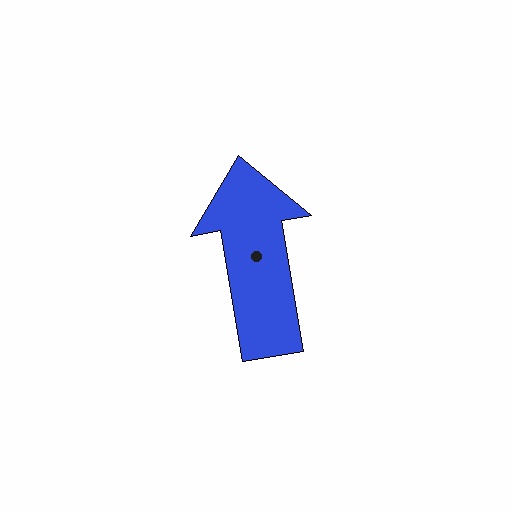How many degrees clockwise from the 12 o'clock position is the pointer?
Approximately 350 degrees.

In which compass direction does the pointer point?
North.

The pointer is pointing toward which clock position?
Roughly 12 o'clock.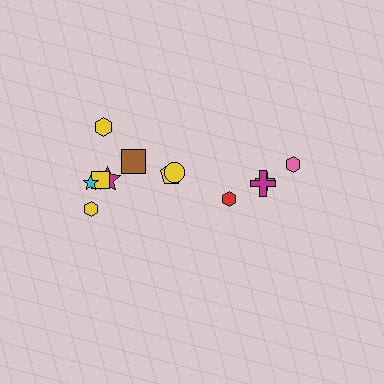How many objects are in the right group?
There are 5 objects.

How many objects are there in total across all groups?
There are 12 objects.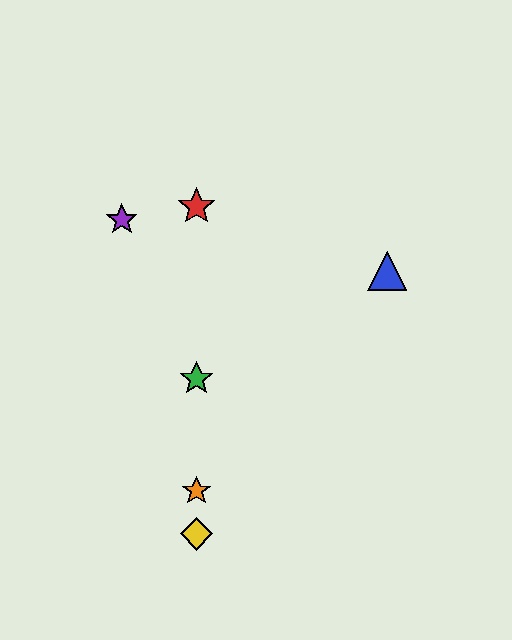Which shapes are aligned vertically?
The red star, the green star, the yellow diamond, the orange star are aligned vertically.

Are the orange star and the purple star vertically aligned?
No, the orange star is at x≈197 and the purple star is at x≈122.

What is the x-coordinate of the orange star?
The orange star is at x≈197.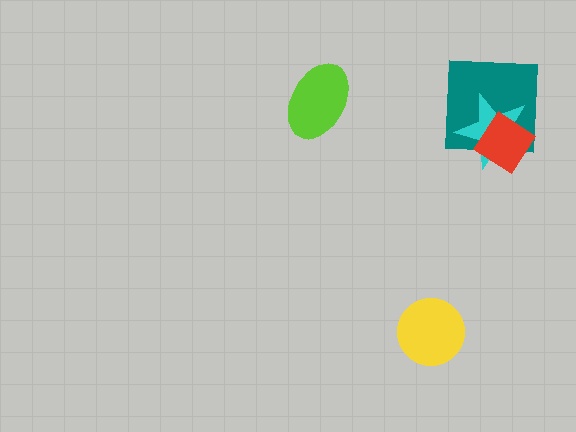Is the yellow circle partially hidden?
No, no other shape covers it.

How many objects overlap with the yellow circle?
0 objects overlap with the yellow circle.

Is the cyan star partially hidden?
Yes, it is partially covered by another shape.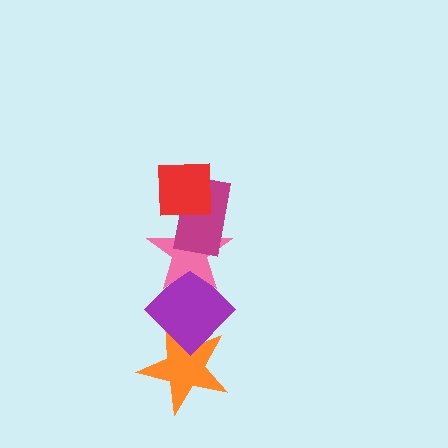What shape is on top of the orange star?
The purple diamond is on top of the orange star.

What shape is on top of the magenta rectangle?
The red square is on top of the magenta rectangle.